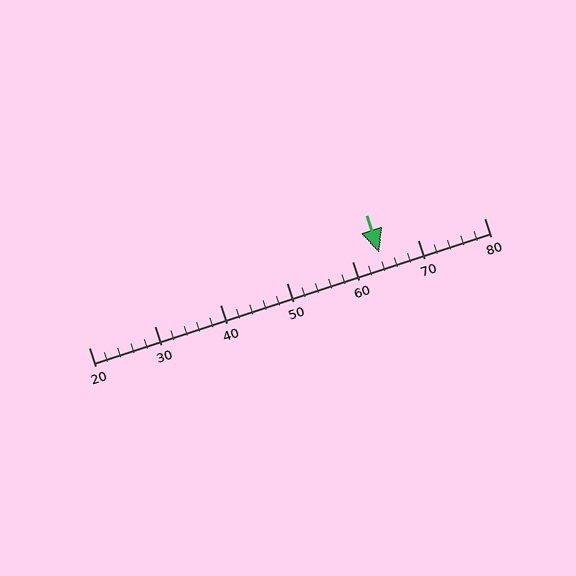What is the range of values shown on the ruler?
The ruler shows values from 20 to 80.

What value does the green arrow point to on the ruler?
The green arrow points to approximately 64.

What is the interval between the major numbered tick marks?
The major tick marks are spaced 10 units apart.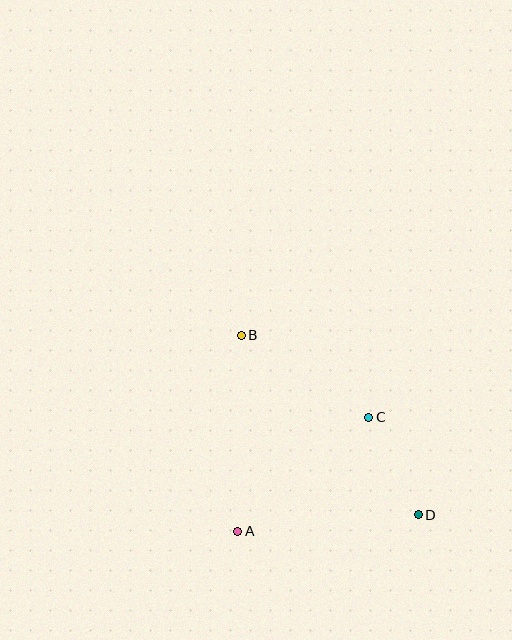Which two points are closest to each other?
Points C and D are closest to each other.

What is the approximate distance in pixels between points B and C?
The distance between B and C is approximately 152 pixels.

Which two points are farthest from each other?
Points B and D are farthest from each other.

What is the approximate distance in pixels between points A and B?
The distance between A and B is approximately 196 pixels.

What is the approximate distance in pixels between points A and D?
The distance between A and D is approximately 181 pixels.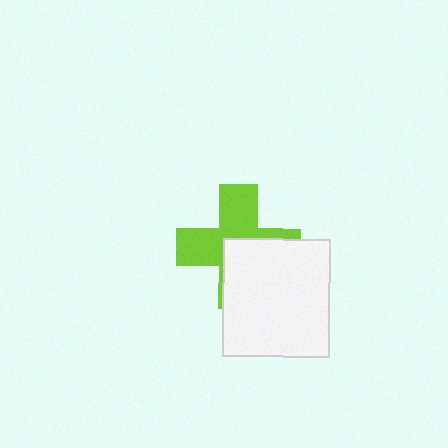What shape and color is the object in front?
The object in front is a white rectangle.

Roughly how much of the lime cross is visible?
About half of it is visible (roughly 55%).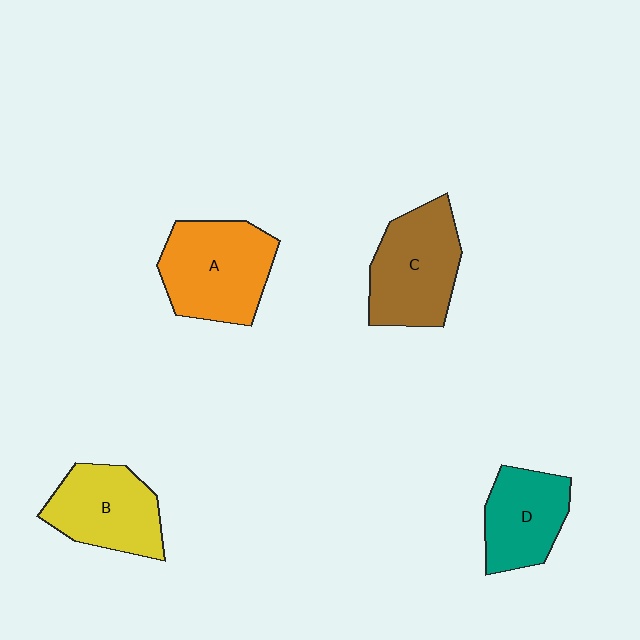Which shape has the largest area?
Shape A (orange).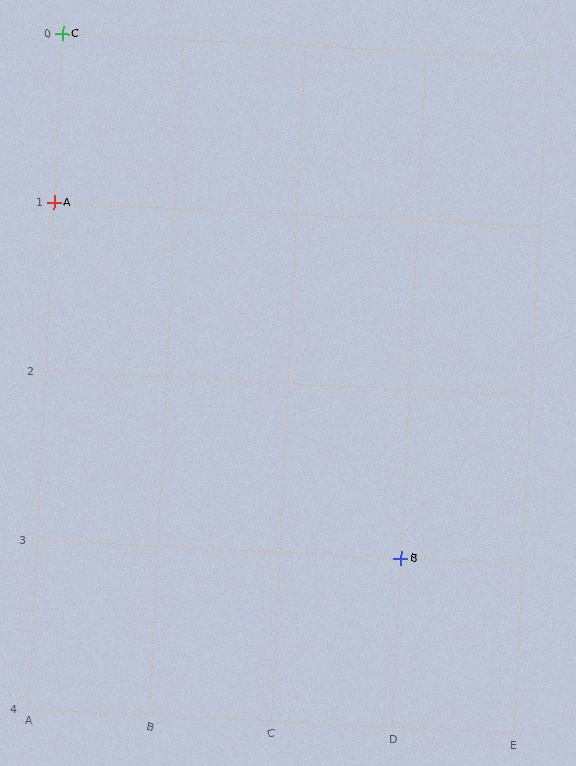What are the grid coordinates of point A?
Point A is at grid coordinates (A, 1).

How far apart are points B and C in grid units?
Points B and C are 3 columns and 3 rows apart (about 4.2 grid units diagonally).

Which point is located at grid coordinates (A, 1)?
Point A is at (A, 1).